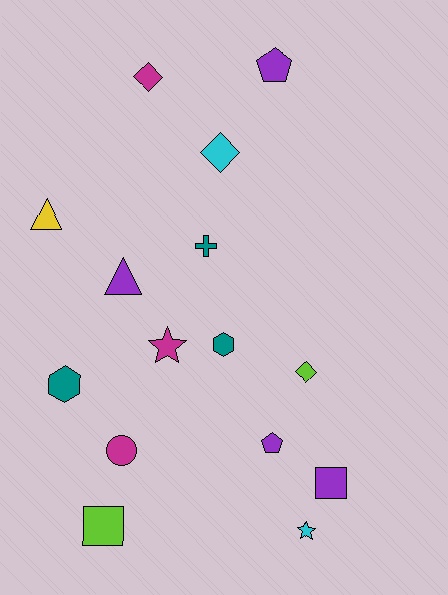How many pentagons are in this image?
There are 2 pentagons.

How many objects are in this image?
There are 15 objects.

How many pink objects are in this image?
There are no pink objects.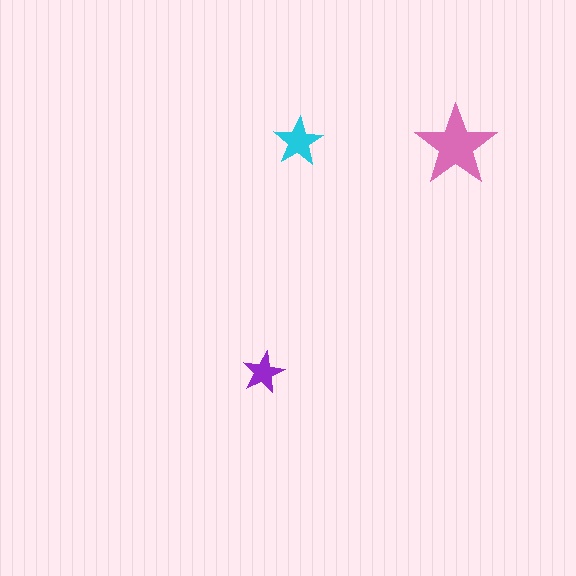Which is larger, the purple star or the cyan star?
The cyan one.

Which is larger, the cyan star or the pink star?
The pink one.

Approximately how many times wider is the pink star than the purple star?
About 2 times wider.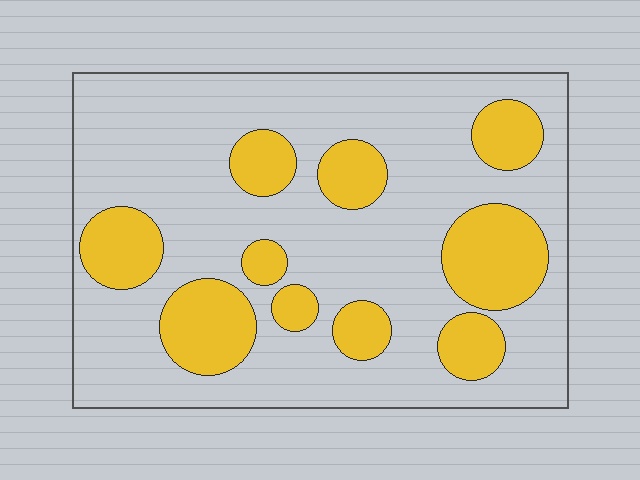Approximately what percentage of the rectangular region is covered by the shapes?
Approximately 25%.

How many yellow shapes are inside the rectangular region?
10.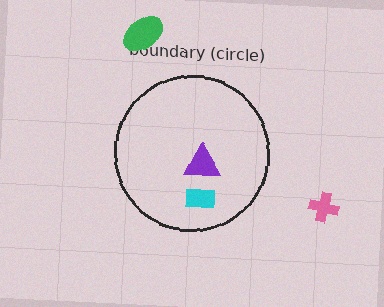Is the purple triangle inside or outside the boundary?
Inside.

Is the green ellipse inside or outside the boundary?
Outside.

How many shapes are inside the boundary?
2 inside, 2 outside.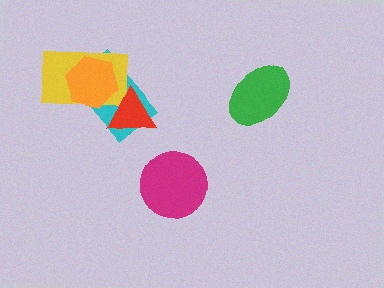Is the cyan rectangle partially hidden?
Yes, it is partially covered by another shape.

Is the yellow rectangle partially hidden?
Yes, it is partially covered by another shape.